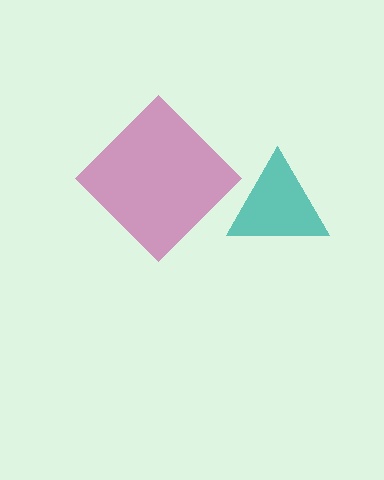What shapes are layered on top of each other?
The layered shapes are: a teal triangle, a magenta diamond.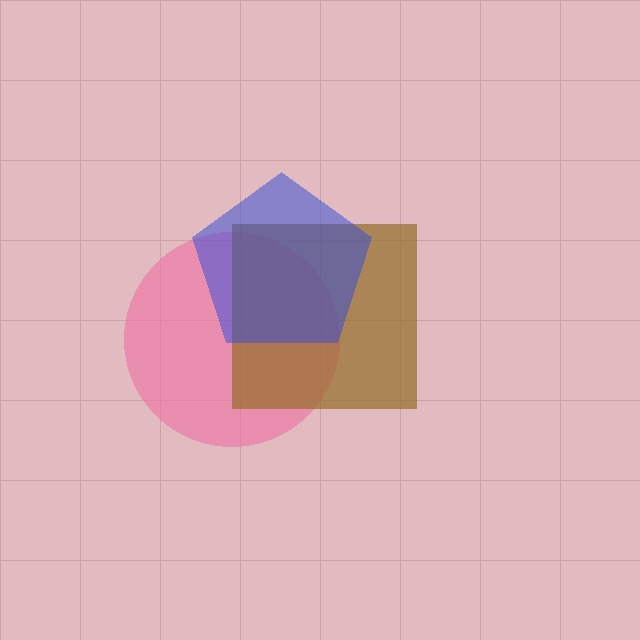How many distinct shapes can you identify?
There are 3 distinct shapes: a pink circle, a brown square, a blue pentagon.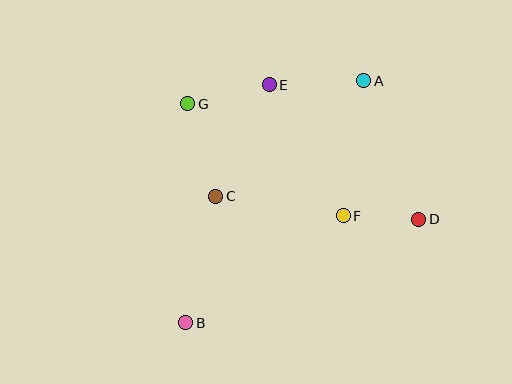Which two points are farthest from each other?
Points A and B are farthest from each other.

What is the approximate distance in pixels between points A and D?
The distance between A and D is approximately 149 pixels.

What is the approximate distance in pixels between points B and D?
The distance between B and D is approximately 255 pixels.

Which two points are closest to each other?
Points D and F are closest to each other.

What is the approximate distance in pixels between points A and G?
The distance between A and G is approximately 177 pixels.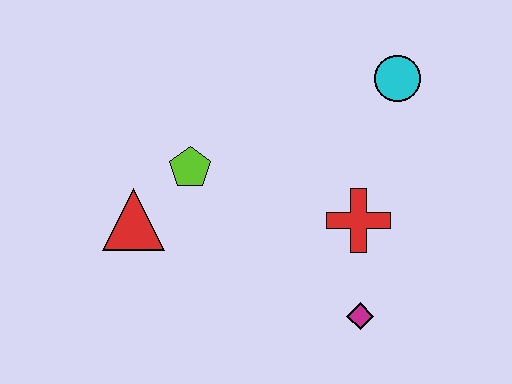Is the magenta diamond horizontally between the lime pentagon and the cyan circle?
Yes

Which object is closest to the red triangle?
The lime pentagon is closest to the red triangle.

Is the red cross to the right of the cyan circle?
No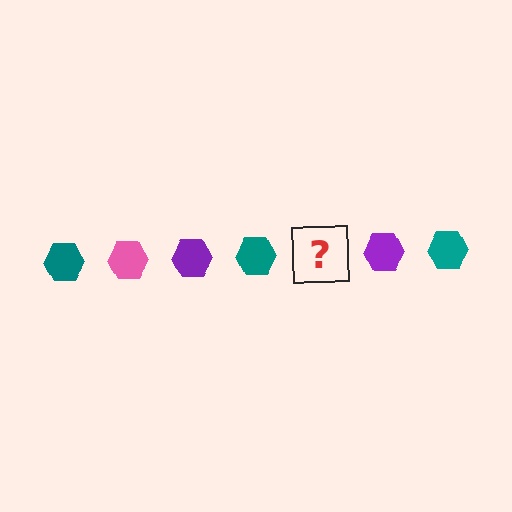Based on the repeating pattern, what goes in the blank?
The blank should be a pink hexagon.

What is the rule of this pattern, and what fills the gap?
The rule is that the pattern cycles through teal, pink, purple hexagons. The gap should be filled with a pink hexagon.